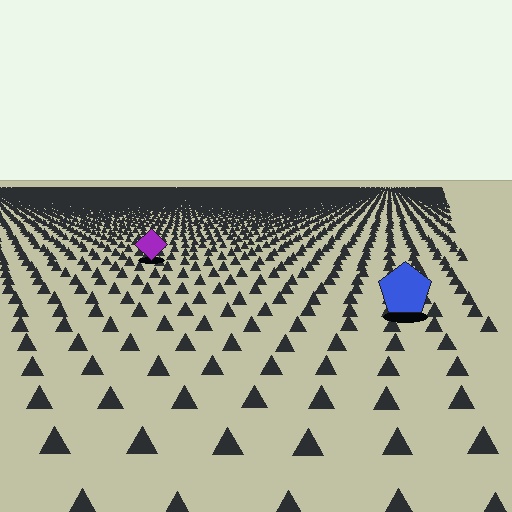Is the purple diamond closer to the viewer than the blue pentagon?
No. The blue pentagon is closer — you can tell from the texture gradient: the ground texture is coarser near it.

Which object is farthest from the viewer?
The purple diamond is farthest from the viewer. It appears smaller and the ground texture around it is denser.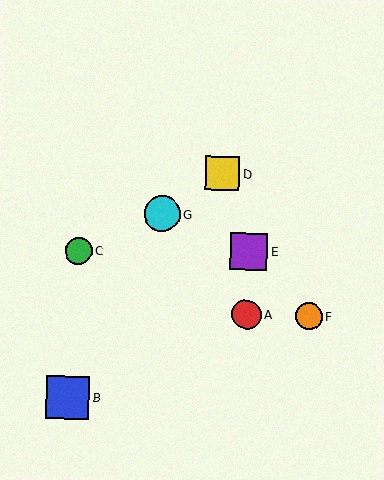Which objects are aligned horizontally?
Objects A, F are aligned horizontally.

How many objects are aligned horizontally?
2 objects (A, F) are aligned horizontally.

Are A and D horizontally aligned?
No, A is at y≈315 and D is at y≈173.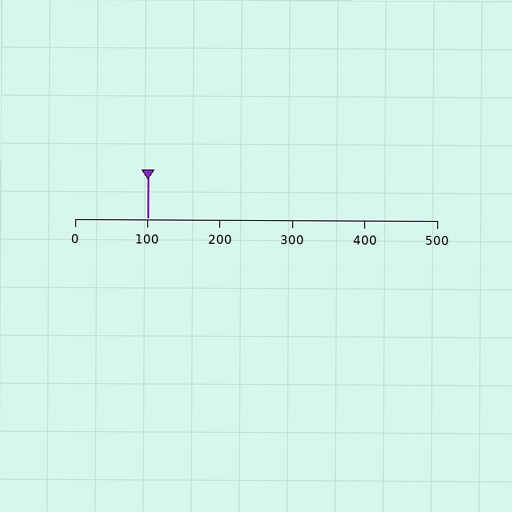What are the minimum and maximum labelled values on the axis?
The axis runs from 0 to 500.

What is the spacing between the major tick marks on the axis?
The major ticks are spaced 100 apart.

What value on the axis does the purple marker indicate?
The marker indicates approximately 100.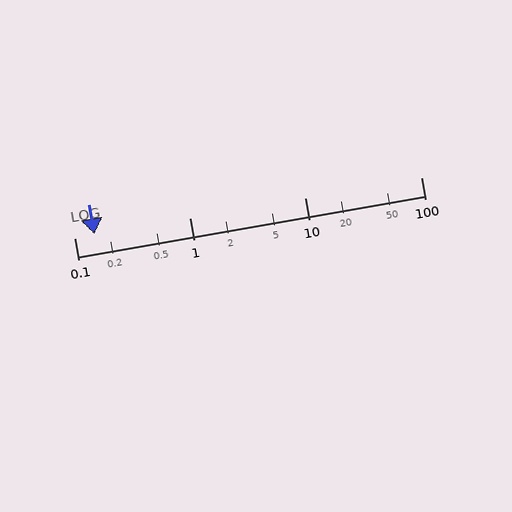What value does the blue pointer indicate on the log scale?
The pointer indicates approximately 0.15.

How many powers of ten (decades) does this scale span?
The scale spans 3 decades, from 0.1 to 100.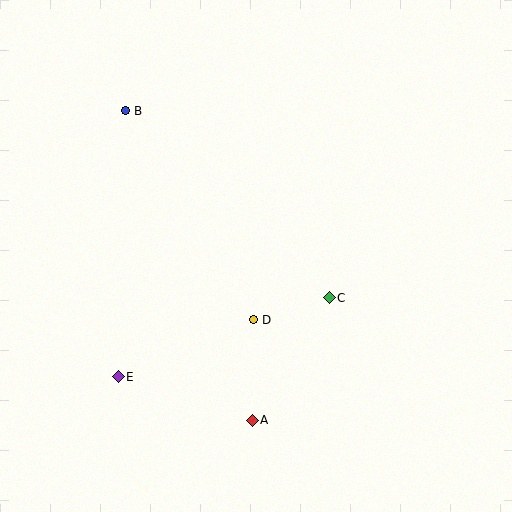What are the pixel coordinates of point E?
Point E is at (118, 377).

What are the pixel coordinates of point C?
Point C is at (329, 298).